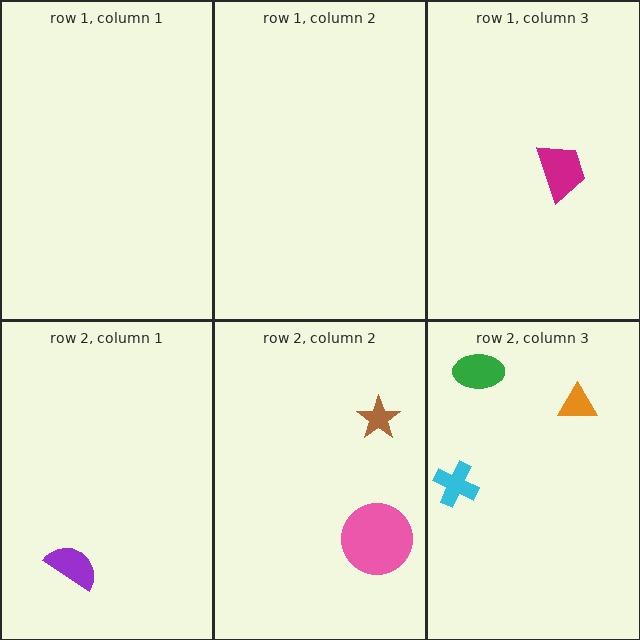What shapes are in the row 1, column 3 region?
The magenta trapezoid.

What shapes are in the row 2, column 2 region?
The pink circle, the brown star.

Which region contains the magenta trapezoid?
The row 1, column 3 region.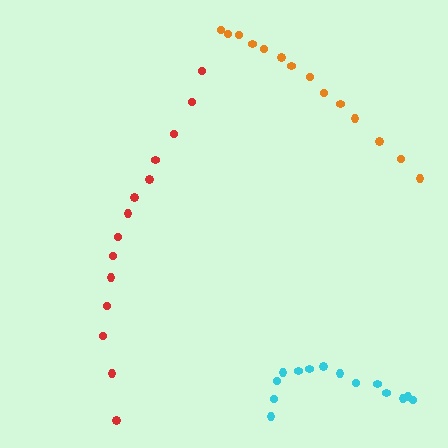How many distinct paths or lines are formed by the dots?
There are 3 distinct paths.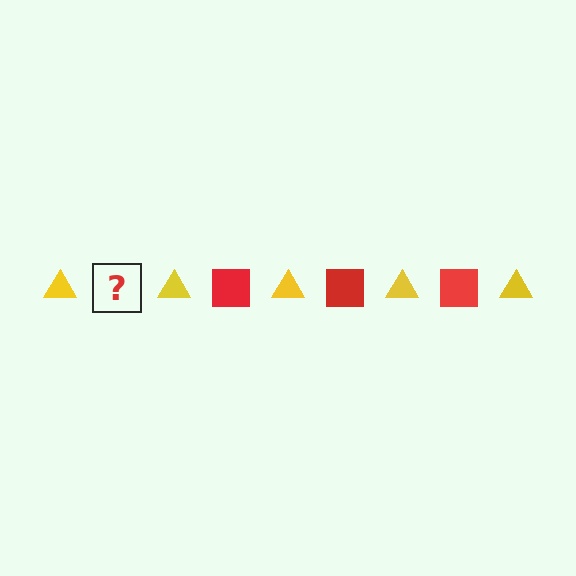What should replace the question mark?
The question mark should be replaced with a red square.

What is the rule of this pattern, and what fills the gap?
The rule is that the pattern alternates between yellow triangle and red square. The gap should be filled with a red square.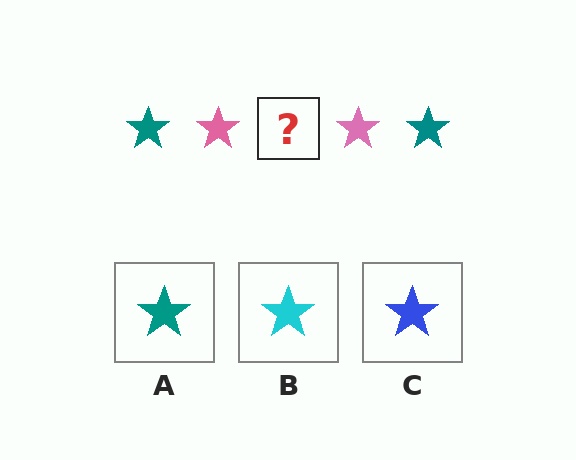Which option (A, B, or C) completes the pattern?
A.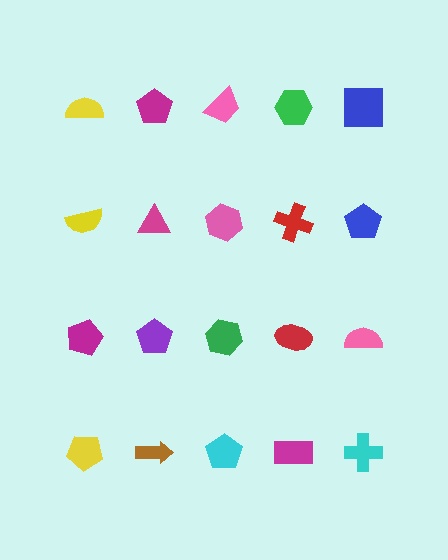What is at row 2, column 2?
A magenta triangle.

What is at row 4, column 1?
A yellow pentagon.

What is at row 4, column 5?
A cyan cross.